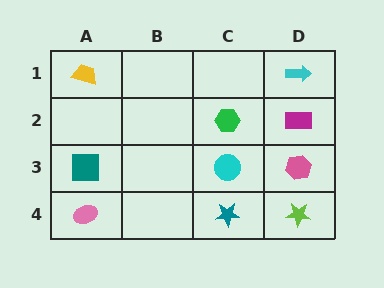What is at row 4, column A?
A pink ellipse.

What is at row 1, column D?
A cyan arrow.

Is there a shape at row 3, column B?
No, that cell is empty.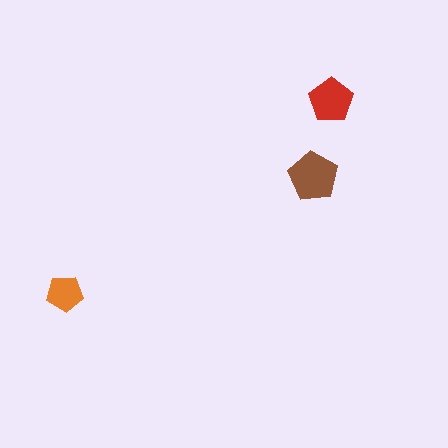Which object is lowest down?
The orange pentagon is bottommost.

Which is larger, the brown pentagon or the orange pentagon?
The brown one.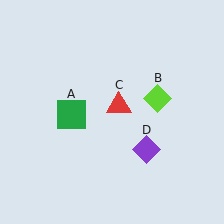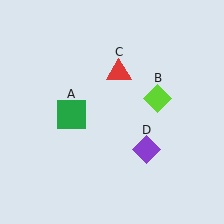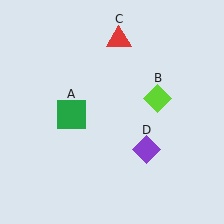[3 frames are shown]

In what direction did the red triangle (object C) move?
The red triangle (object C) moved up.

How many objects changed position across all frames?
1 object changed position: red triangle (object C).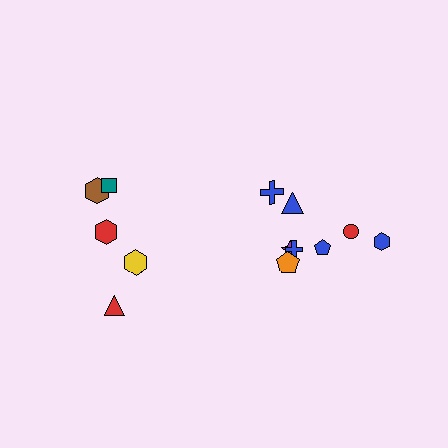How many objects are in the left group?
There are 5 objects.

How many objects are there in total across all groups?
There are 13 objects.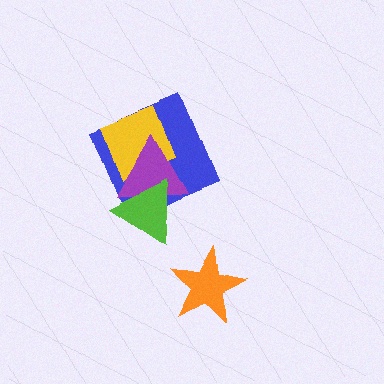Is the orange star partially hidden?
No, no other shape covers it.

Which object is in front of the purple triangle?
The lime triangle is in front of the purple triangle.